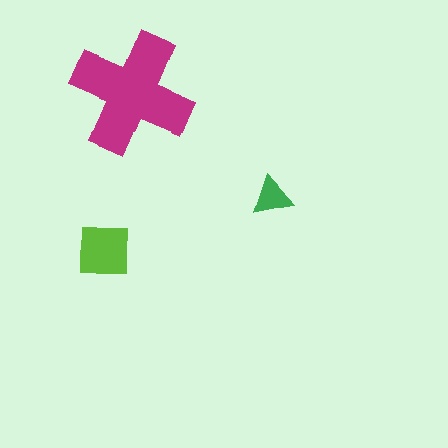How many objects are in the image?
There are 3 objects in the image.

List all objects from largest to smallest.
The magenta cross, the lime square, the green triangle.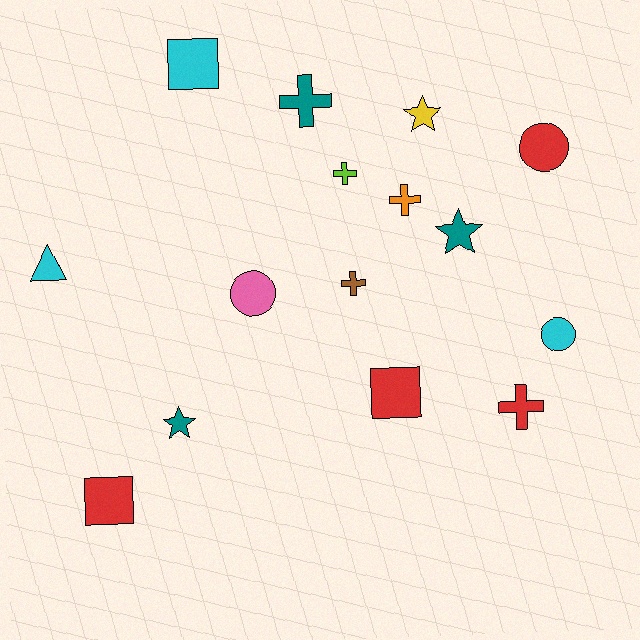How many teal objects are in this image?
There are 3 teal objects.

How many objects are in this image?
There are 15 objects.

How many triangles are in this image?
There is 1 triangle.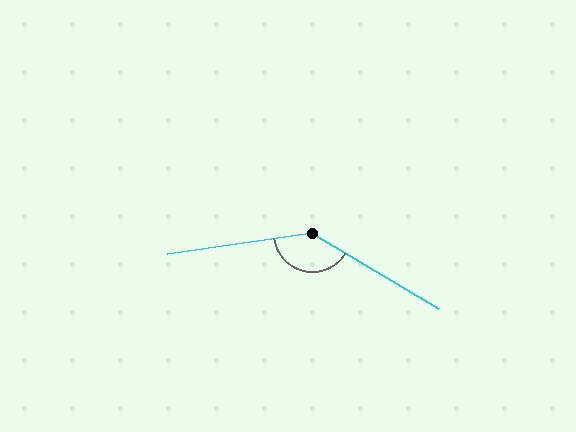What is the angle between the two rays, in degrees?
Approximately 141 degrees.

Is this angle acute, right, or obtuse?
It is obtuse.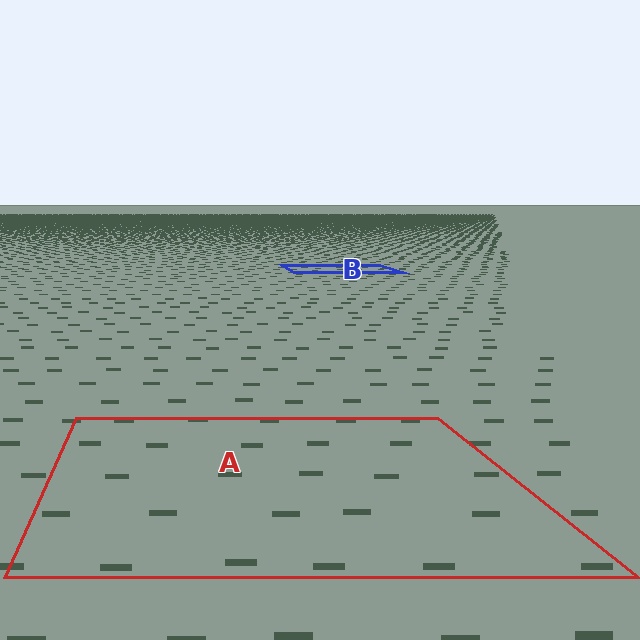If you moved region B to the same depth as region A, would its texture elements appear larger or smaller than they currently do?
They would appear larger. At a closer depth, the same texture elements are projected at a bigger on-screen size.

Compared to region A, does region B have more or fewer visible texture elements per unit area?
Region B has more texture elements per unit area — they are packed more densely because it is farther away.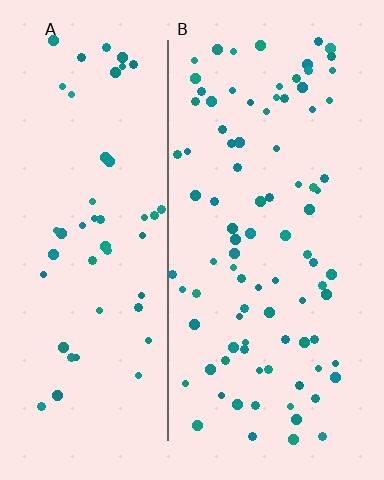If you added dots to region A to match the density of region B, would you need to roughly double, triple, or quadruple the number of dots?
Approximately double.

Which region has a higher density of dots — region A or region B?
B (the right).